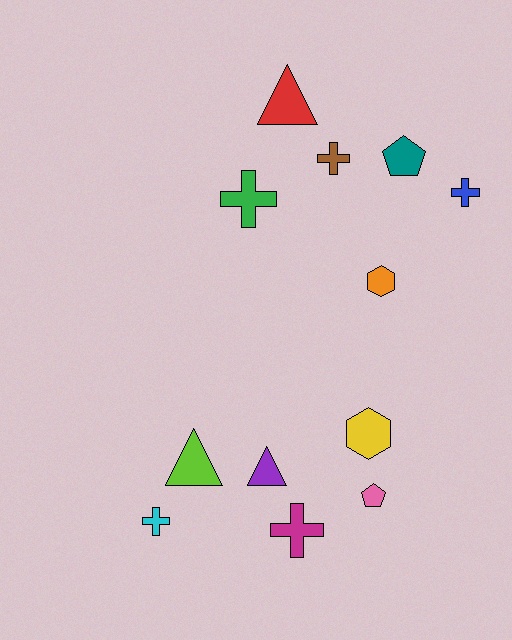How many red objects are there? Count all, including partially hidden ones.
There is 1 red object.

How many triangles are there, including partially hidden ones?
There are 3 triangles.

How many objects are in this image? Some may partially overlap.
There are 12 objects.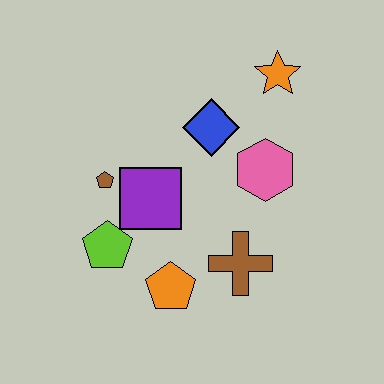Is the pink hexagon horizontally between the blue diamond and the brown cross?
No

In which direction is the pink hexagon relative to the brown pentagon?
The pink hexagon is to the right of the brown pentagon.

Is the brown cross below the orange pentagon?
No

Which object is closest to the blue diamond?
The pink hexagon is closest to the blue diamond.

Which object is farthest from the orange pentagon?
The orange star is farthest from the orange pentagon.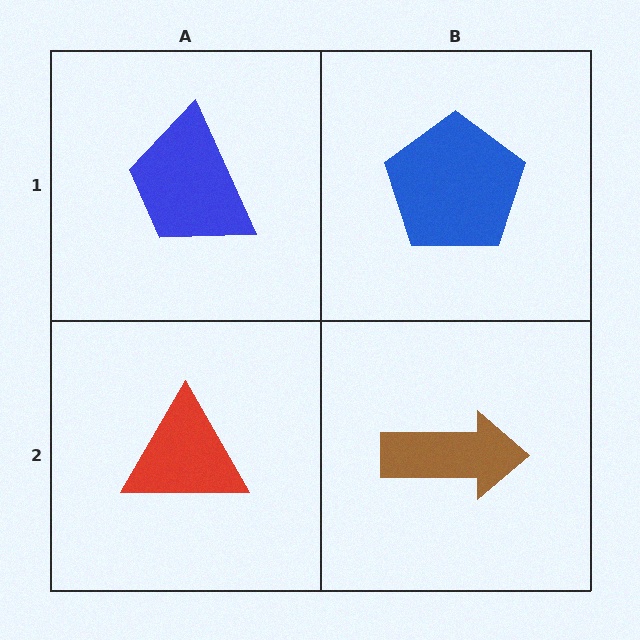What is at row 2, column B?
A brown arrow.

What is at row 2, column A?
A red triangle.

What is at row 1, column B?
A blue pentagon.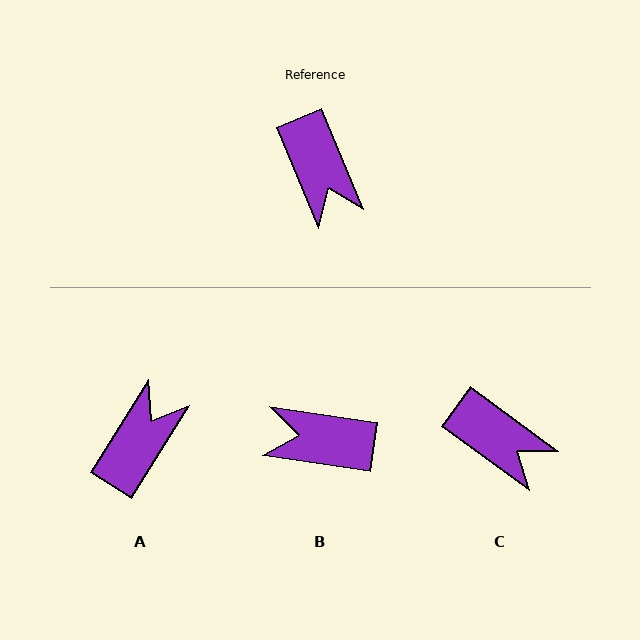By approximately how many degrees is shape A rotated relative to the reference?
Approximately 125 degrees counter-clockwise.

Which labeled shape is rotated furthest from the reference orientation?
A, about 125 degrees away.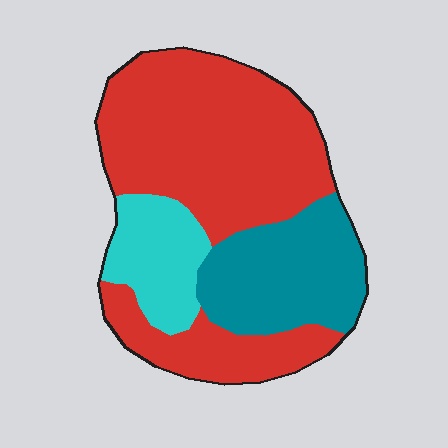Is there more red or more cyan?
Red.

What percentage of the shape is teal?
Teal takes up about one quarter (1/4) of the shape.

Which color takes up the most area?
Red, at roughly 60%.